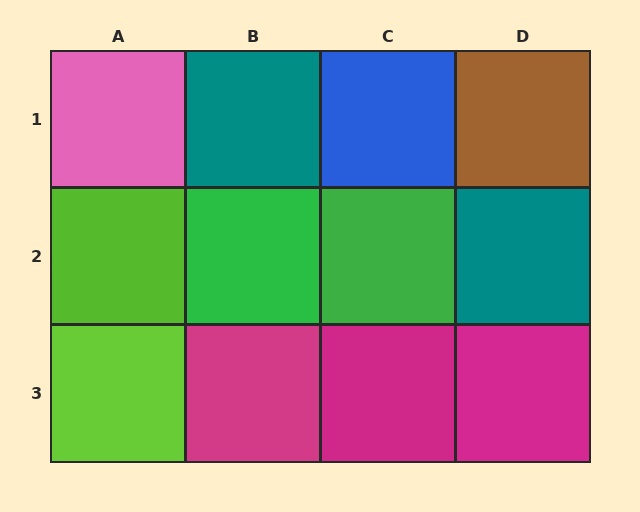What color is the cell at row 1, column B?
Teal.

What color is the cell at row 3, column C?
Magenta.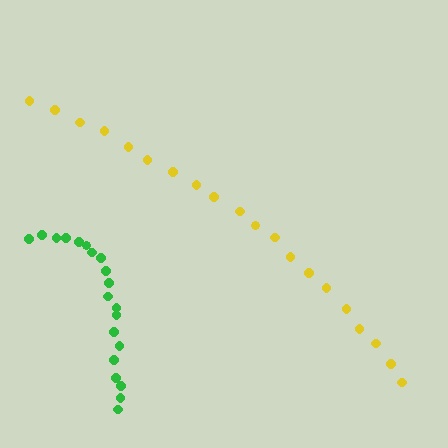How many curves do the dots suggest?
There are 2 distinct paths.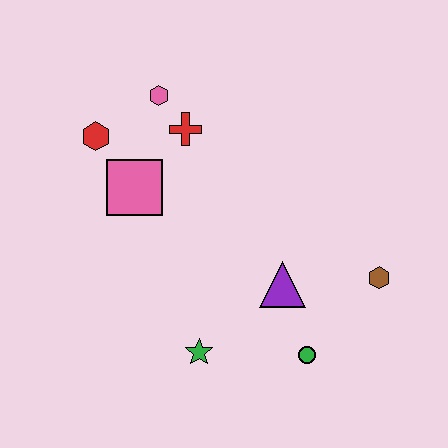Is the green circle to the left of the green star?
No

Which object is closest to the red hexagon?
The pink square is closest to the red hexagon.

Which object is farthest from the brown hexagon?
The red hexagon is farthest from the brown hexagon.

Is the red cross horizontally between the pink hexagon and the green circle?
Yes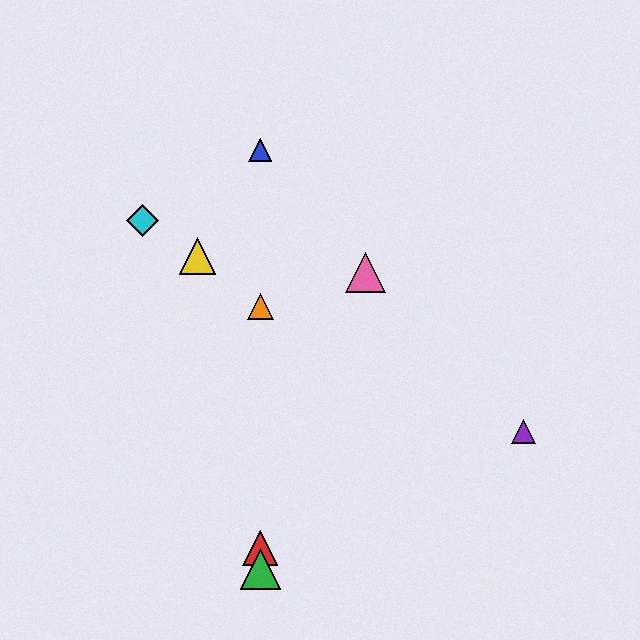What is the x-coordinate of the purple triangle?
The purple triangle is at x≈524.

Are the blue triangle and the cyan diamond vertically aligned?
No, the blue triangle is at x≈260 and the cyan diamond is at x≈142.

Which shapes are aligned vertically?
The red triangle, the blue triangle, the green triangle, the orange triangle are aligned vertically.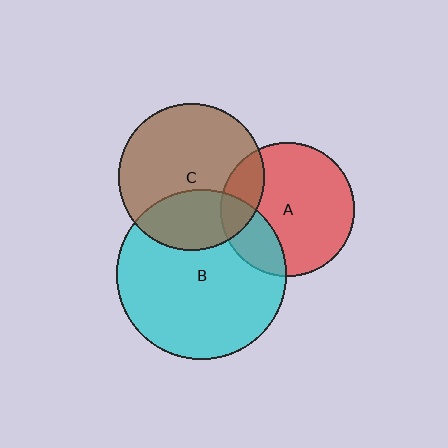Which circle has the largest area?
Circle B (cyan).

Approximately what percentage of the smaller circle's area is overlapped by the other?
Approximately 25%.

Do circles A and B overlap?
Yes.